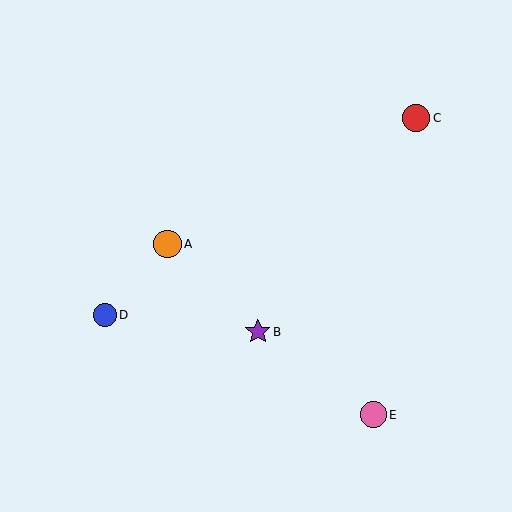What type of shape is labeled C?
Shape C is a red circle.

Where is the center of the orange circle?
The center of the orange circle is at (167, 244).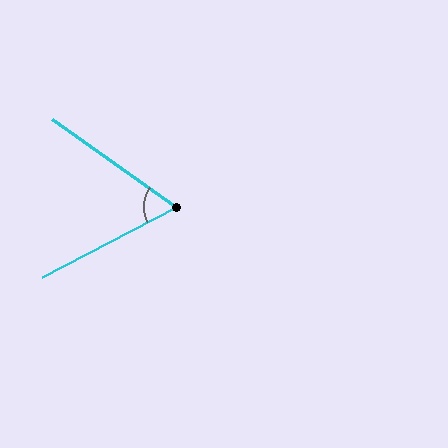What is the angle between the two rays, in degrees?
Approximately 63 degrees.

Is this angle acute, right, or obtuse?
It is acute.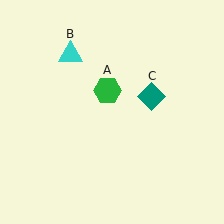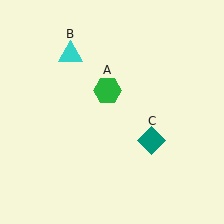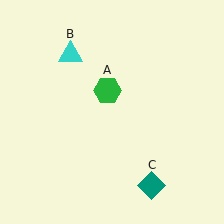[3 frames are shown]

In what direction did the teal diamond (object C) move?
The teal diamond (object C) moved down.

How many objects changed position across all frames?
1 object changed position: teal diamond (object C).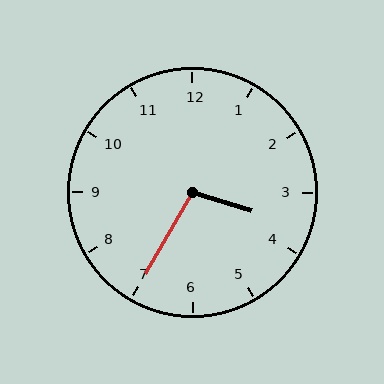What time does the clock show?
3:35.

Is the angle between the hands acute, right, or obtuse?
It is obtuse.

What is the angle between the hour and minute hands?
Approximately 102 degrees.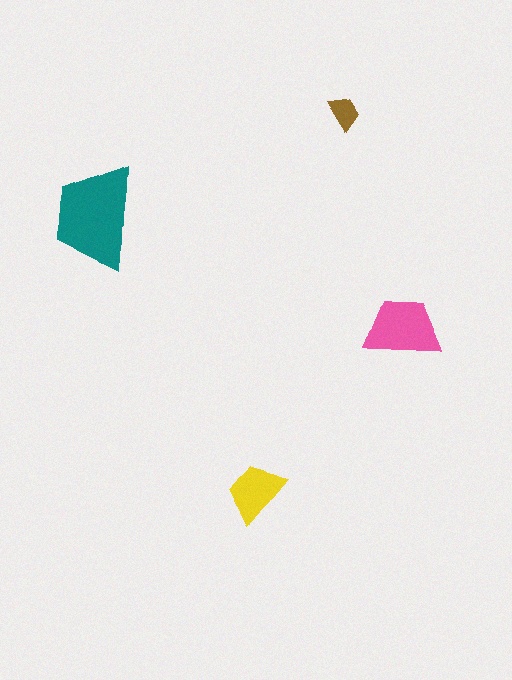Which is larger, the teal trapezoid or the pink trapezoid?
The teal one.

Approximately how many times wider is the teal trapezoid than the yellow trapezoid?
About 1.5 times wider.